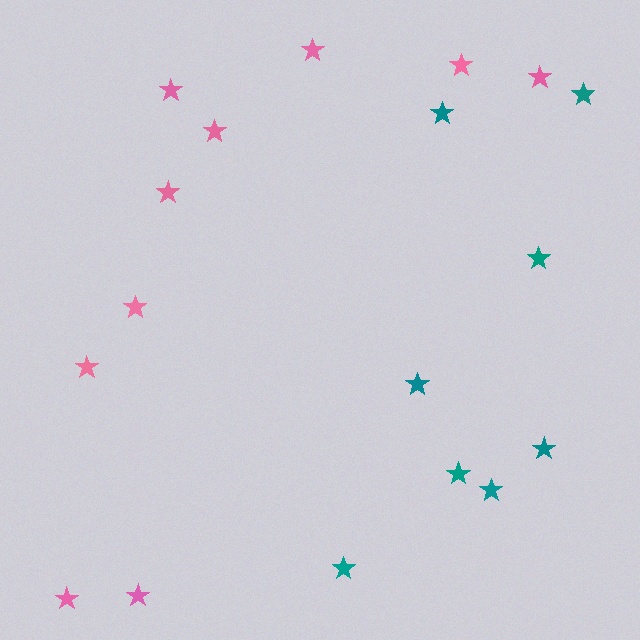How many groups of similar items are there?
There are 2 groups: one group of pink stars (10) and one group of teal stars (8).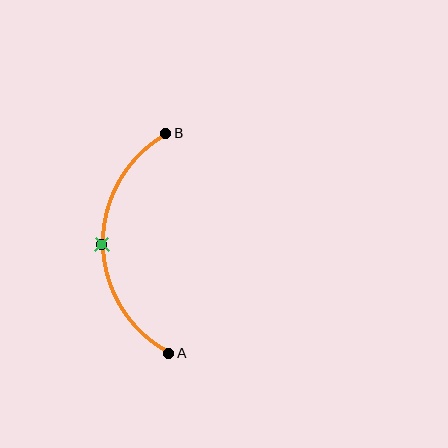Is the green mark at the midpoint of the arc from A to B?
Yes. The green mark lies on the arc at equal arc-length from both A and B — it is the arc midpoint.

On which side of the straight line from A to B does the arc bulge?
The arc bulges to the left of the straight line connecting A and B.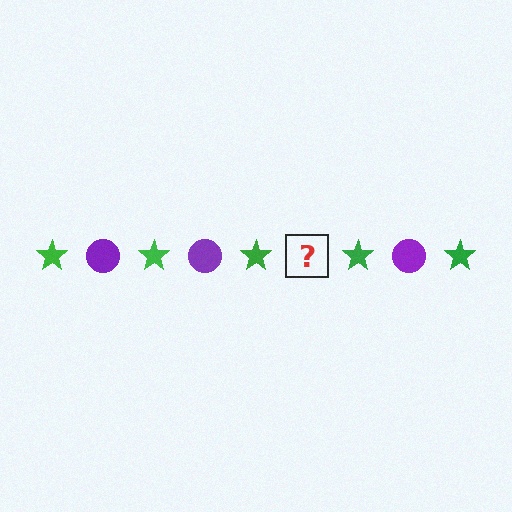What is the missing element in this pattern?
The missing element is a purple circle.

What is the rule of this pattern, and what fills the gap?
The rule is that the pattern alternates between green star and purple circle. The gap should be filled with a purple circle.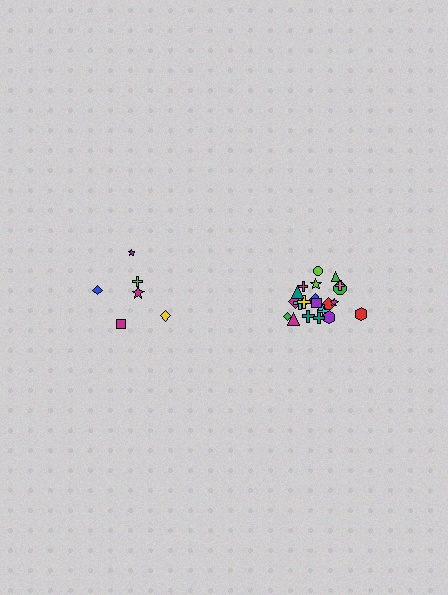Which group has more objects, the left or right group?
The right group.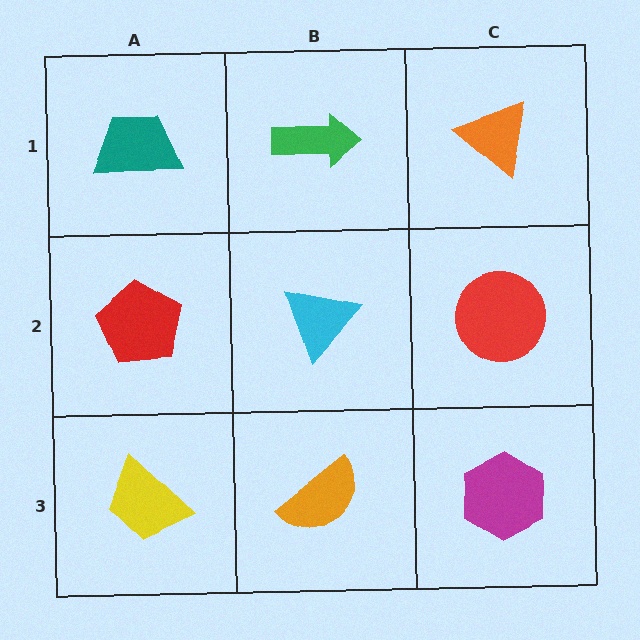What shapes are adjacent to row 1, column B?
A cyan triangle (row 2, column B), a teal trapezoid (row 1, column A), an orange triangle (row 1, column C).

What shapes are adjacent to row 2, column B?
A green arrow (row 1, column B), an orange semicircle (row 3, column B), a red pentagon (row 2, column A), a red circle (row 2, column C).